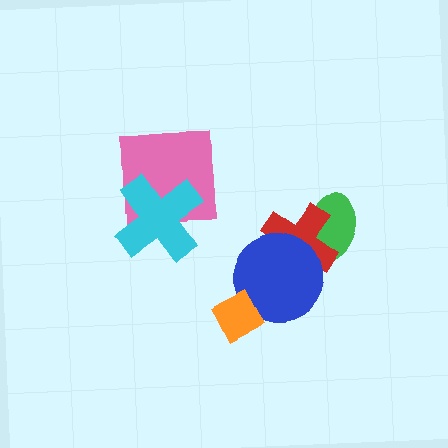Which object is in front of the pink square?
The cyan cross is in front of the pink square.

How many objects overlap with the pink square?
1 object overlaps with the pink square.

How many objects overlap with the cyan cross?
1 object overlaps with the cyan cross.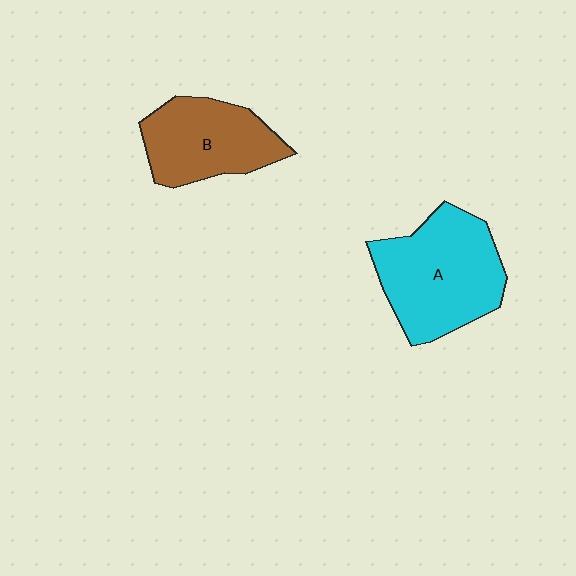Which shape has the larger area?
Shape A (cyan).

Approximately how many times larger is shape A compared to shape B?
Approximately 1.3 times.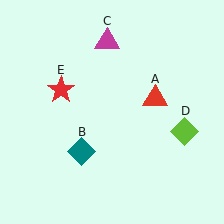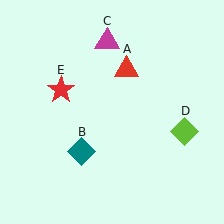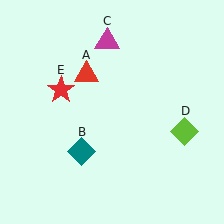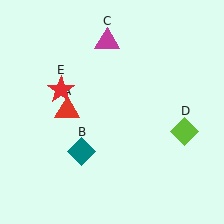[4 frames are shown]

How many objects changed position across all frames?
1 object changed position: red triangle (object A).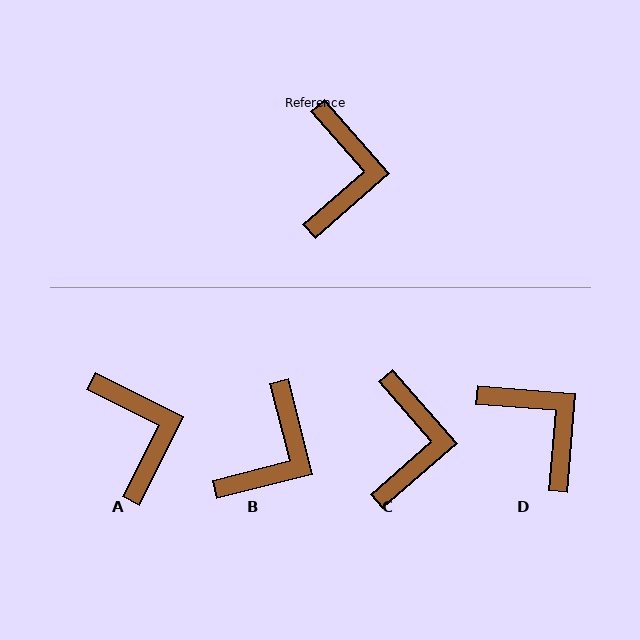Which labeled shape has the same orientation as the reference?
C.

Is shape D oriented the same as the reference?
No, it is off by about 44 degrees.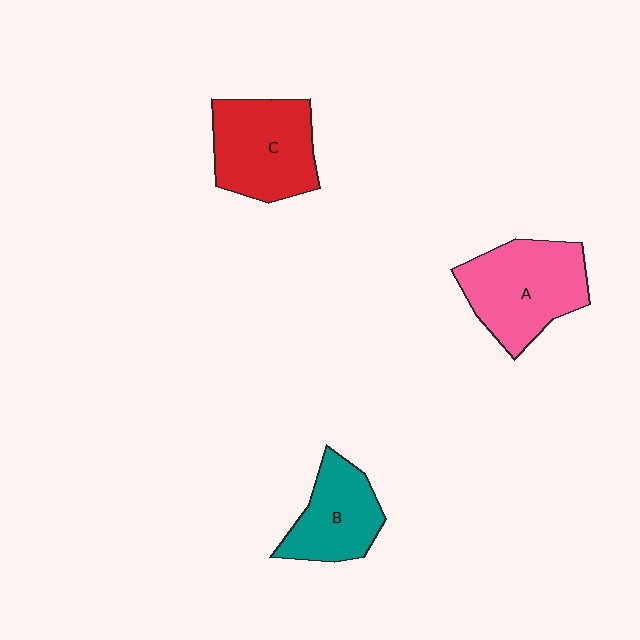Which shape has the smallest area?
Shape B (teal).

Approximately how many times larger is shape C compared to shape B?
Approximately 1.3 times.